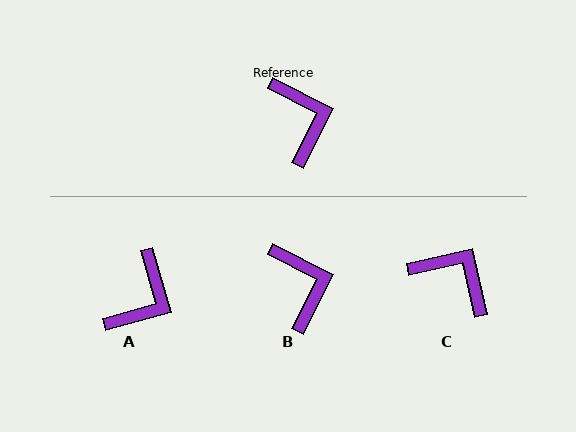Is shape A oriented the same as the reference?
No, it is off by about 48 degrees.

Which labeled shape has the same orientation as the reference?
B.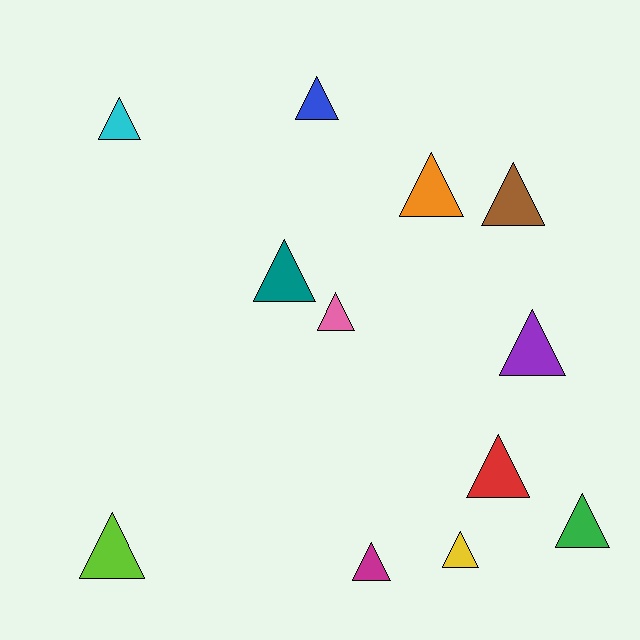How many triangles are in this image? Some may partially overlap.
There are 12 triangles.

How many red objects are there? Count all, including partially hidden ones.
There is 1 red object.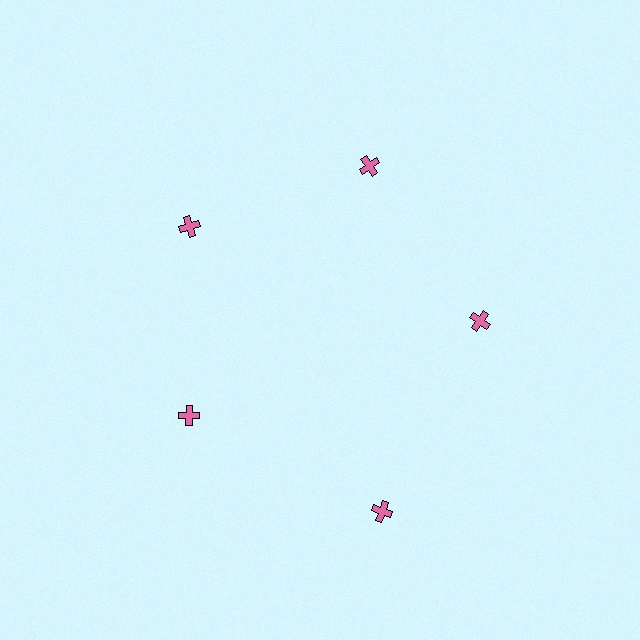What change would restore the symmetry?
The symmetry would be restored by moving it inward, back onto the ring so that all 5 crosses sit at equal angles and equal distance from the center.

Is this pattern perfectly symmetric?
No. The 5 pink crosses are arranged in a ring, but one element near the 5 o'clock position is pushed outward from the center, breaking the 5-fold rotational symmetry.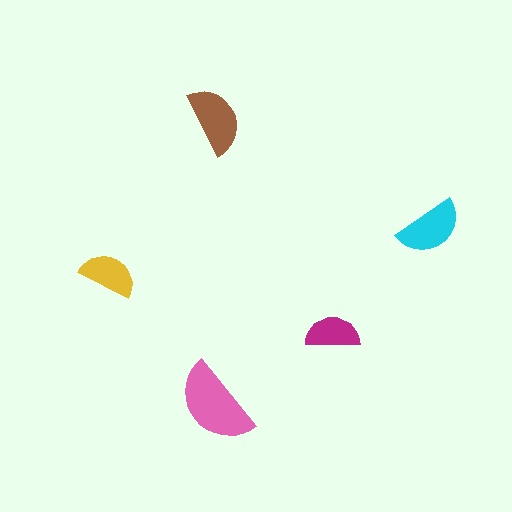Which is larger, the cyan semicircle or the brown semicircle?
The brown one.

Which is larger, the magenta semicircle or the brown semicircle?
The brown one.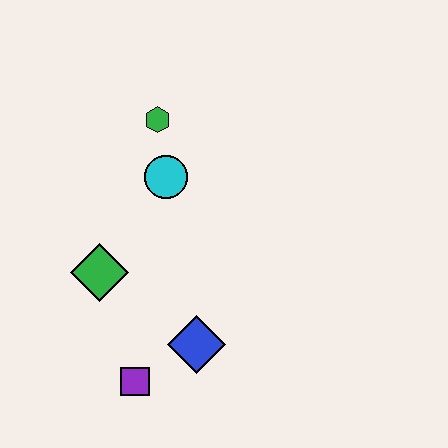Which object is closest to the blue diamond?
The purple square is closest to the blue diamond.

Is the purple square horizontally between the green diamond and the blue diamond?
Yes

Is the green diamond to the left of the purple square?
Yes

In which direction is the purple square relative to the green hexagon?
The purple square is below the green hexagon.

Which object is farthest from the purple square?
The green hexagon is farthest from the purple square.